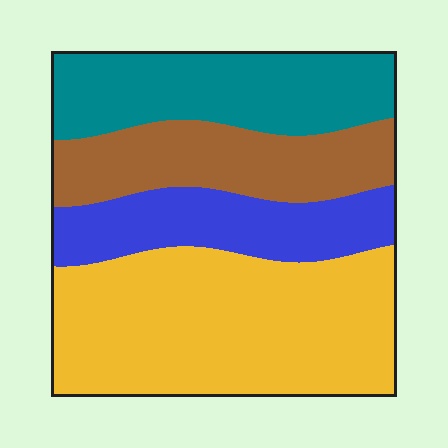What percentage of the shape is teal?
Teal covers around 20% of the shape.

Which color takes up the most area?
Yellow, at roughly 40%.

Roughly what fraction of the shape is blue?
Blue covers about 15% of the shape.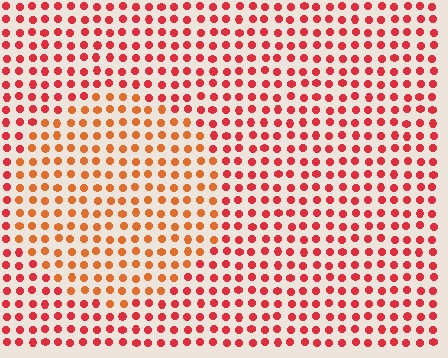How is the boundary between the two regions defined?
The boundary is defined purely by a slight shift in hue (about 28 degrees). Spacing, size, and orientation are identical on both sides.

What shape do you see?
I see a circle.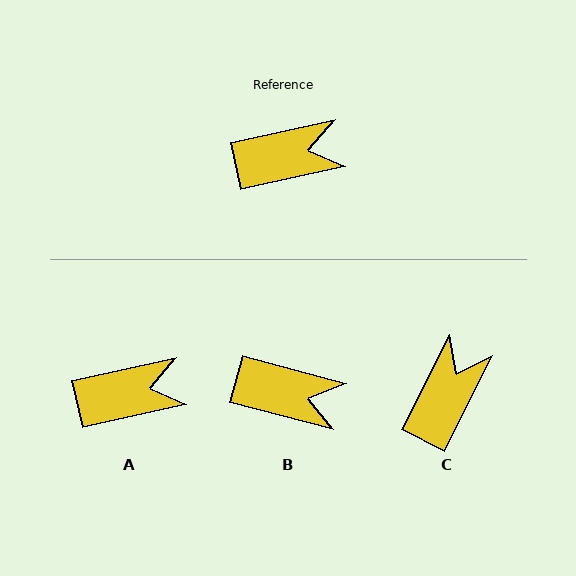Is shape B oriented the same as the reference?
No, it is off by about 28 degrees.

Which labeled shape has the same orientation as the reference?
A.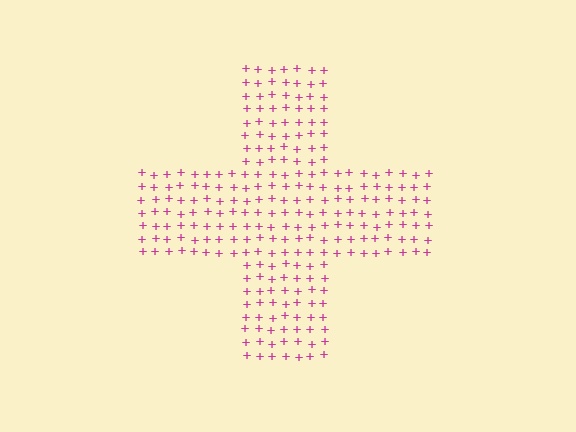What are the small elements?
The small elements are plus signs.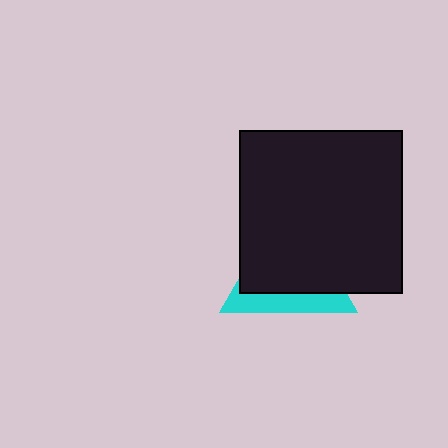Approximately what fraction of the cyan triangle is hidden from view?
Roughly 69% of the cyan triangle is hidden behind the black square.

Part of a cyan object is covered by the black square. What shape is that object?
It is a triangle.